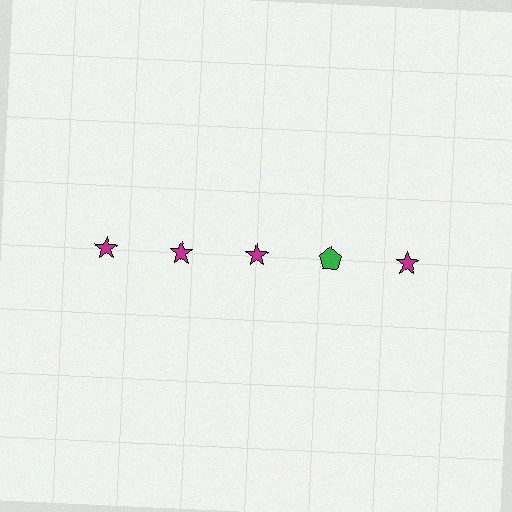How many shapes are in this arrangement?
There are 5 shapes arranged in a grid pattern.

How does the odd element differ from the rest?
It differs in both color (green instead of magenta) and shape (pentagon instead of star).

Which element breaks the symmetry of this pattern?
The green pentagon in the top row, second from right column breaks the symmetry. All other shapes are magenta stars.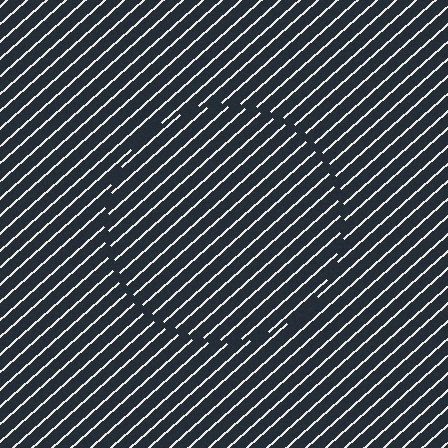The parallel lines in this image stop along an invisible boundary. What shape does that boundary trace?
An illusory circle. The interior of the shape contains the same grating, shifted by half a period — the contour is defined by the phase discontinuity where line-ends from the inner and outer gratings abut.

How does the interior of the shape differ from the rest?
The interior of the shape contains the same grating, shifted by half a period — the contour is defined by the phase discontinuity where line-ends from the inner and outer gratings abut.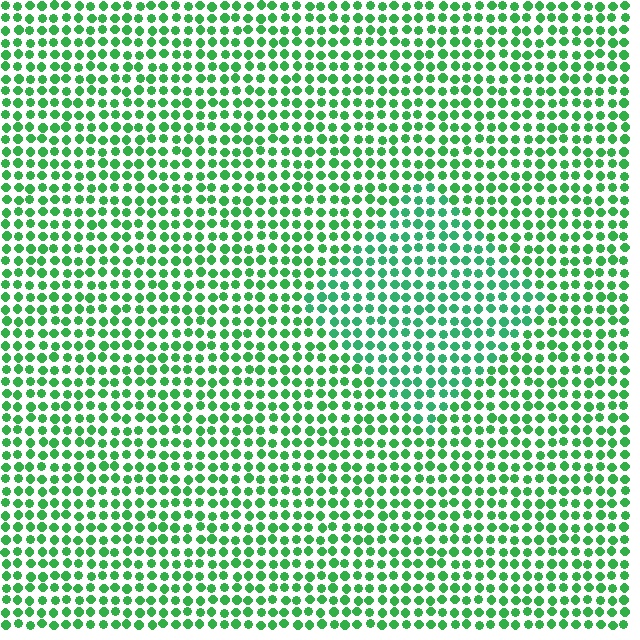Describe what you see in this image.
The image is filled with small green elements in a uniform arrangement. A diamond-shaped region is visible where the elements are tinted to a slightly different hue, forming a subtle color boundary.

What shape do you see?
I see a diamond.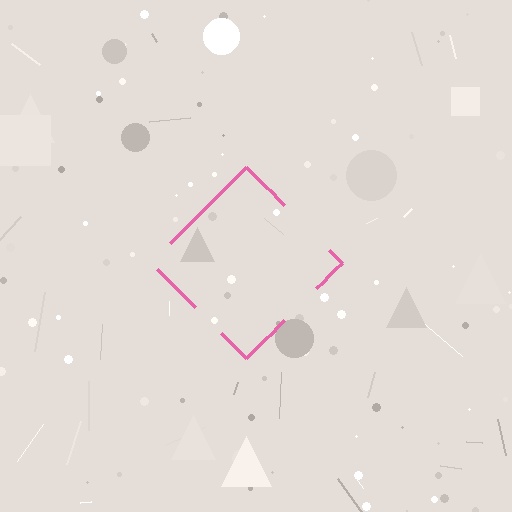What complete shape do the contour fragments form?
The contour fragments form a diamond.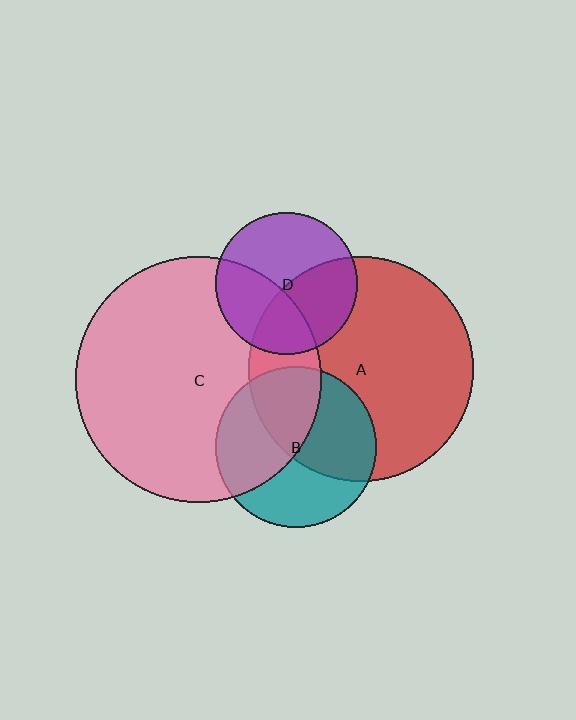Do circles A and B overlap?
Yes.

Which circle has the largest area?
Circle C (pink).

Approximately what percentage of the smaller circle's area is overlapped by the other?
Approximately 50%.